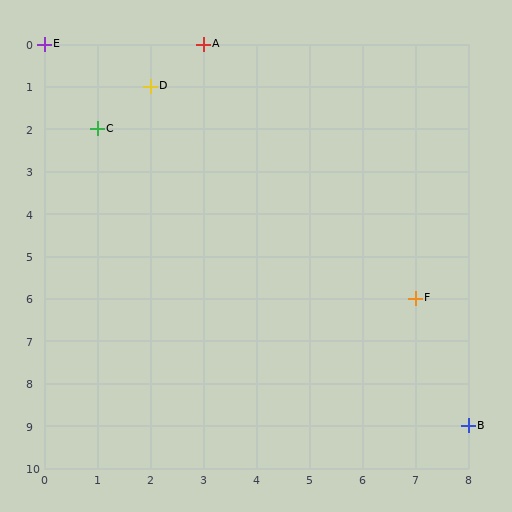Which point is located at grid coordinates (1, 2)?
Point C is at (1, 2).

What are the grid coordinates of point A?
Point A is at grid coordinates (3, 0).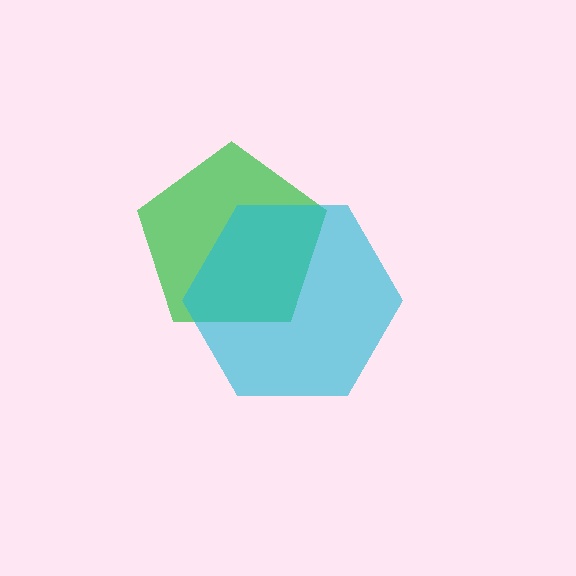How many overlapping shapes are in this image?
There are 2 overlapping shapes in the image.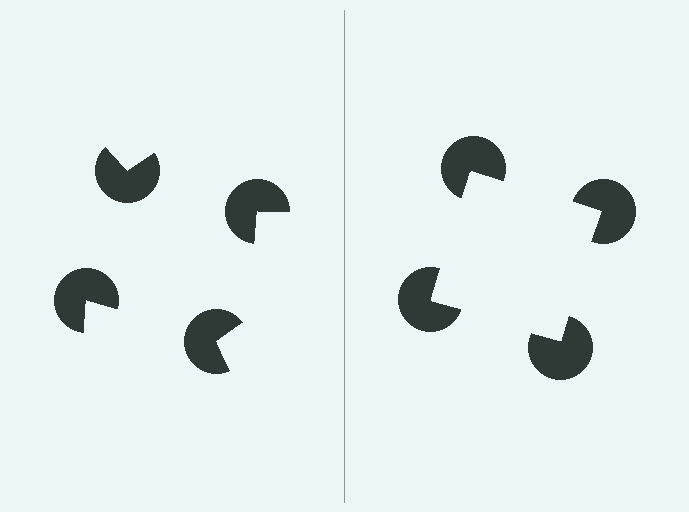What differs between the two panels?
The pac-man discs are positioned identically on both sides; only the wedge orientations differ. On the right they align to a square; on the left they are misaligned.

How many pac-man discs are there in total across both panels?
8 — 4 on each side.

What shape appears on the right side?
An illusory square.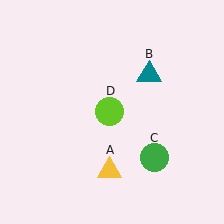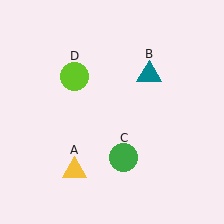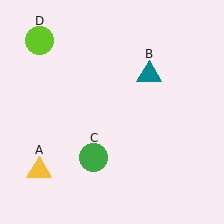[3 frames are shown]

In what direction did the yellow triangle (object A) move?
The yellow triangle (object A) moved left.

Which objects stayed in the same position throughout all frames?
Teal triangle (object B) remained stationary.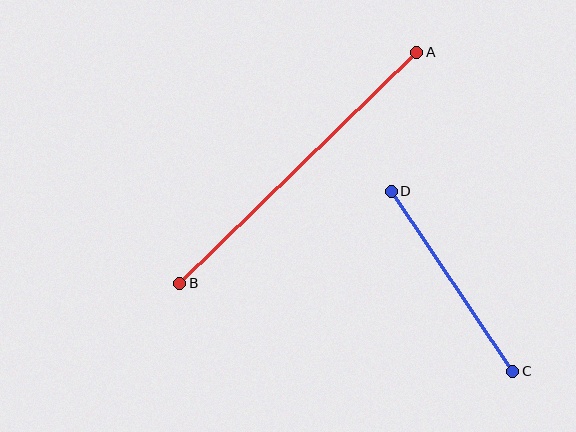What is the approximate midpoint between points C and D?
The midpoint is at approximately (452, 281) pixels.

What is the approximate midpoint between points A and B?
The midpoint is at approximately (298, 168) pixels.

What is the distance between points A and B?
The distance is approximately 331 pixels.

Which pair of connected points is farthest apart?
Points A and B are farthest apart.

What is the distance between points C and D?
The distance is approximately 217 pixels.